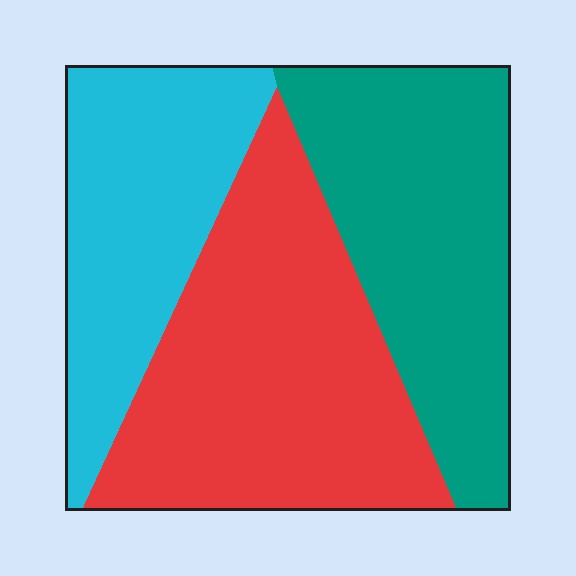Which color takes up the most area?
Red, at roughly 40%.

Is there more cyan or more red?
Red.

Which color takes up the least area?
Cyan, at roughly 25%.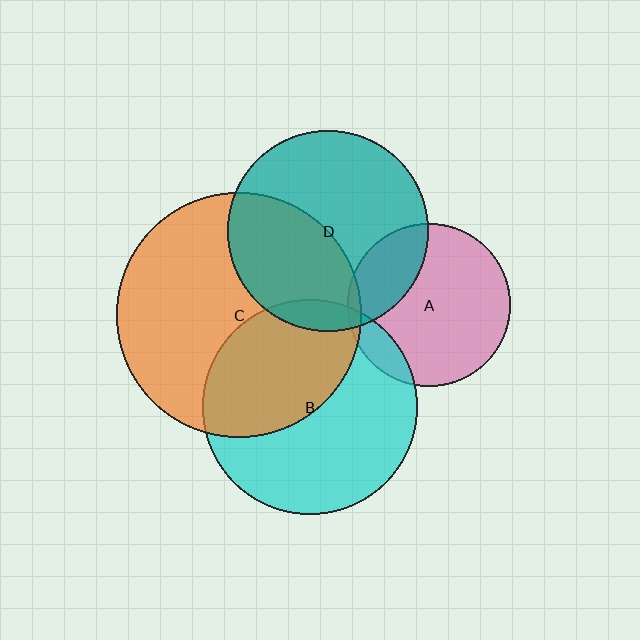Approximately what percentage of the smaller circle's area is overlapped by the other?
Approximately 5%.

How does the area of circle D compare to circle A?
Approximately 1.5 times.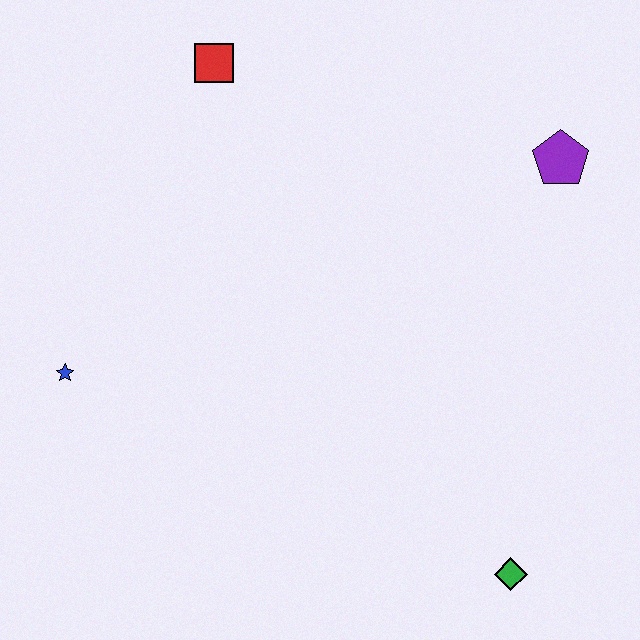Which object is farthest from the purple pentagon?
The blue star is farthest from the purple pentagon.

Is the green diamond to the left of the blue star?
No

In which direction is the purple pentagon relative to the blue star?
The purple pentagon is to the right of the blue star.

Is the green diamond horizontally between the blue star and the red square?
No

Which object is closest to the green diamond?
The purple pentagon is closest to the green diamond.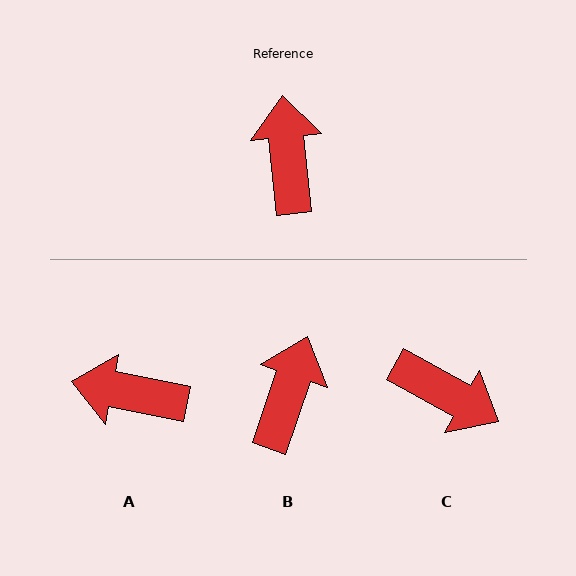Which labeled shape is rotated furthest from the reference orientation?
C, about 124 degrees away.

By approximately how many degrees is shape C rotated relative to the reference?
Approximately 124 degrees clockwise.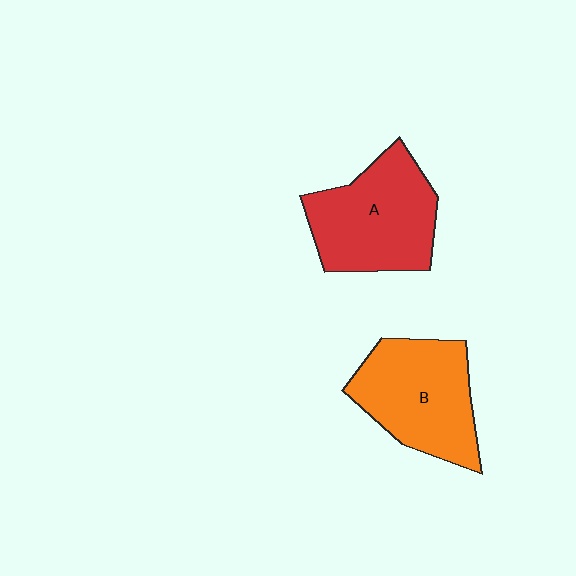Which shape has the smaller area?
Shape B (orange).